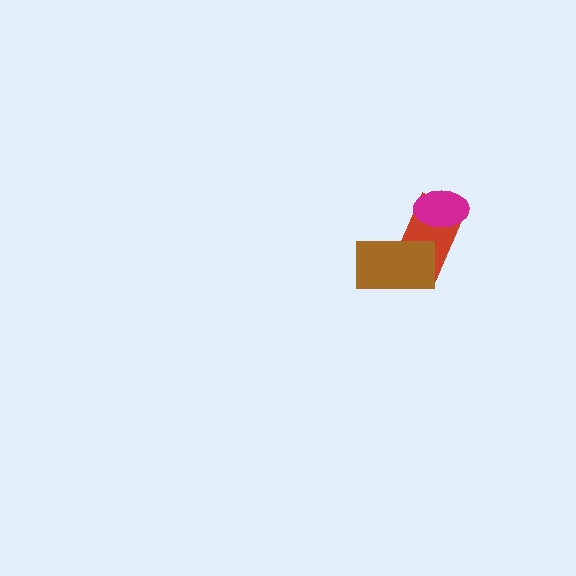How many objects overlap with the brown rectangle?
1 object overlaps with the brown rectangle.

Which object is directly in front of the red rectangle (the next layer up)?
The magenta ellipse is directly in front of the red rectangle.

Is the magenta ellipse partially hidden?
No, no other shape covers it.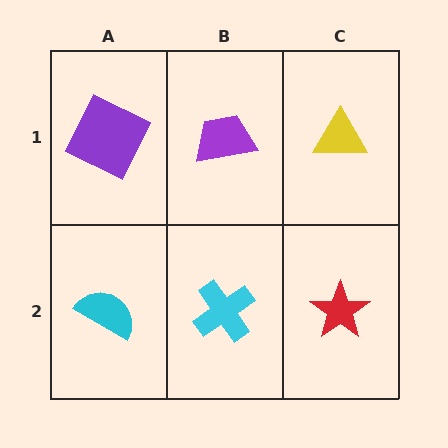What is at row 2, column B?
A cyan cross.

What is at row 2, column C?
A red star.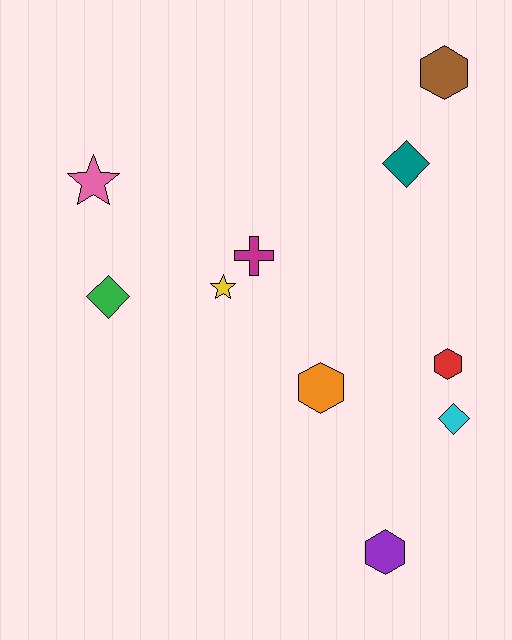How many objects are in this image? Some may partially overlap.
There are 10 objects.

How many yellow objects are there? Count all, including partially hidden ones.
There is 1 yellow object.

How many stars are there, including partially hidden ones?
There are 2 stars.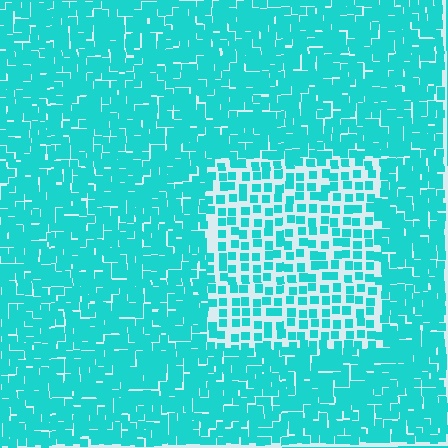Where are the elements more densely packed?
The elements are more densely packed outside the rectangle boundary.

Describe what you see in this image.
The image contains small cyan elements arranged at two different densities. A rectangle-shaped region is visible where the elements are less densely packed than the surrounding area.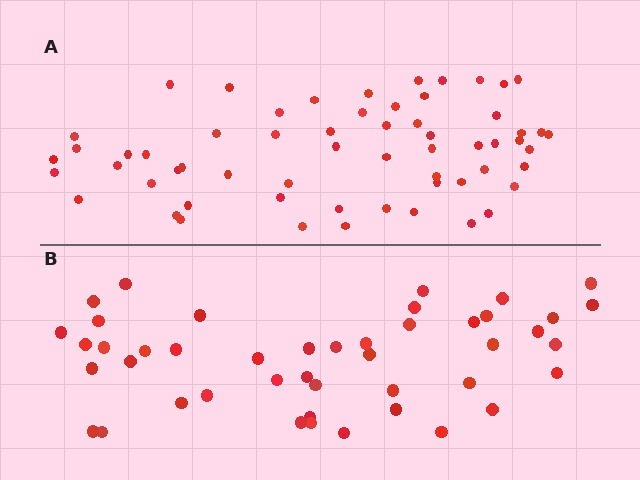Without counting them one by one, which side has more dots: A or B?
Region A (the top region) has more dots.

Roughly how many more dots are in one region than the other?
Region A has approximately 15 more dots than region B.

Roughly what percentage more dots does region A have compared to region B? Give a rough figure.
About 35% more.